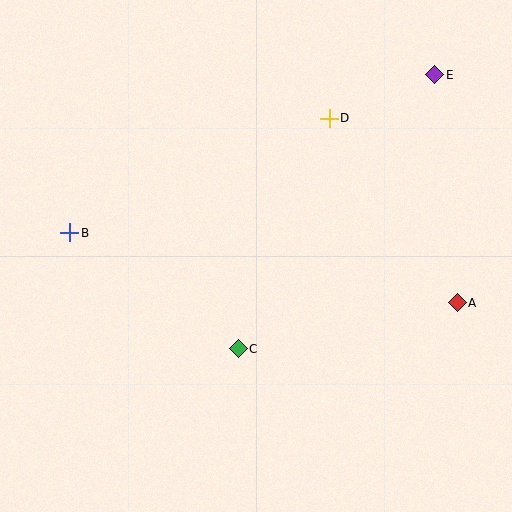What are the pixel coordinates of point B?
Point B is at (70, 233).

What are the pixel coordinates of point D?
Point D is at (329, 118).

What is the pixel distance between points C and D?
The distance between C and D is 248 pixels.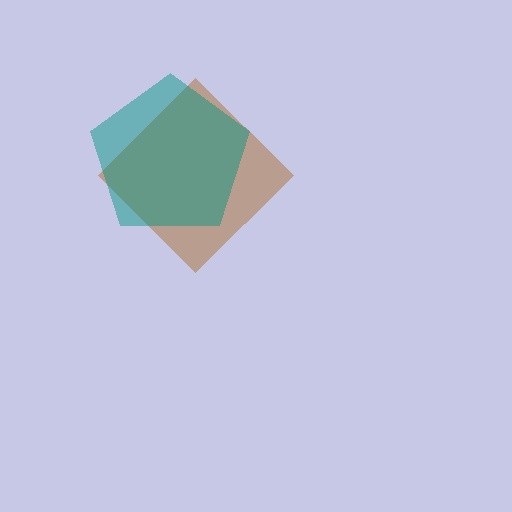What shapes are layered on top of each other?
The layered shapes are: a brown diamond, a teal pentagon.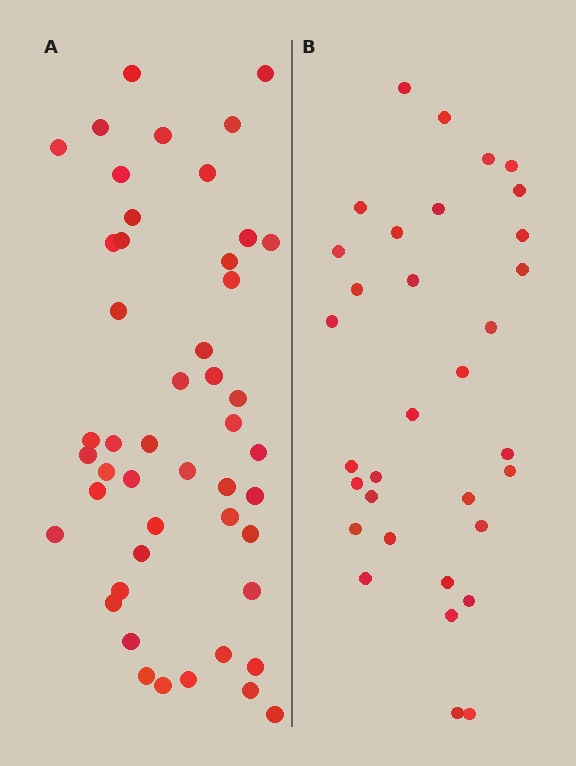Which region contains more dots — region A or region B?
Region A (the left region) has more dots.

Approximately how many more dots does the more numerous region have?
Region A has approximately 15 more dots than region B.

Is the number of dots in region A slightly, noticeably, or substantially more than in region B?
Region A has substantially more. The ratio is roughly 1.5 to 1.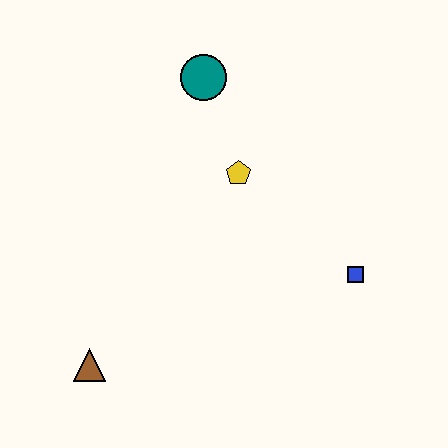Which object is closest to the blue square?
The yellow pentagon is closest to the blue square.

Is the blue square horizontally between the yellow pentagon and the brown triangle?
No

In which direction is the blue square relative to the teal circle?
The blue square is below the teal circle.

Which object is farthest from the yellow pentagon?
The brown triangle is farthest from the yellow pentagon.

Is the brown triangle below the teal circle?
Yes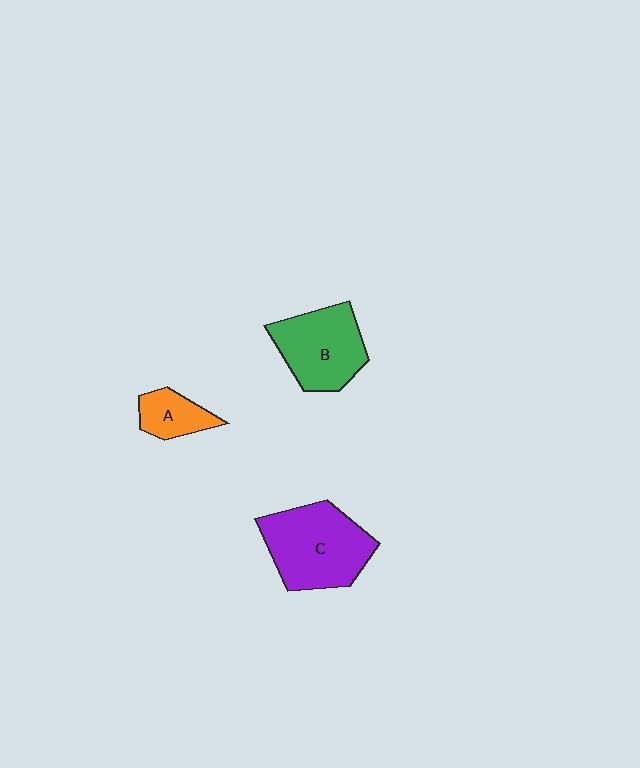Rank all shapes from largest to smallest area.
From largest to smallest: C (purple), B (green), A (orange).